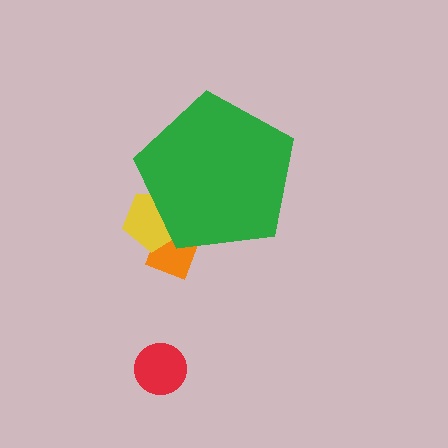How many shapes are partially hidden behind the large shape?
2 shapes are partially hidden.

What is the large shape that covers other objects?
A green pentagon.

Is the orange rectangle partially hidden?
Yes, the orange rectangle is partially hidden behind the green pentagon.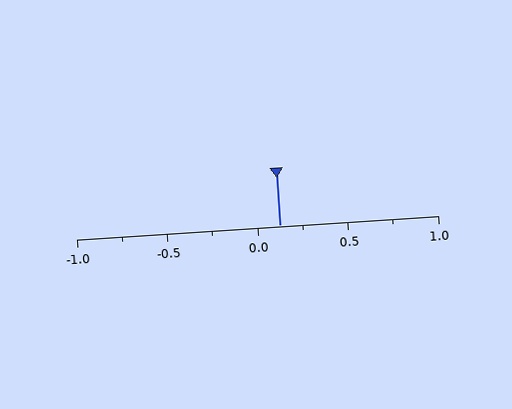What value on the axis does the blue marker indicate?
The marker indicates approximately 0.12.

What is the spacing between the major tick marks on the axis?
The major ticks are spaced 0.5 apart.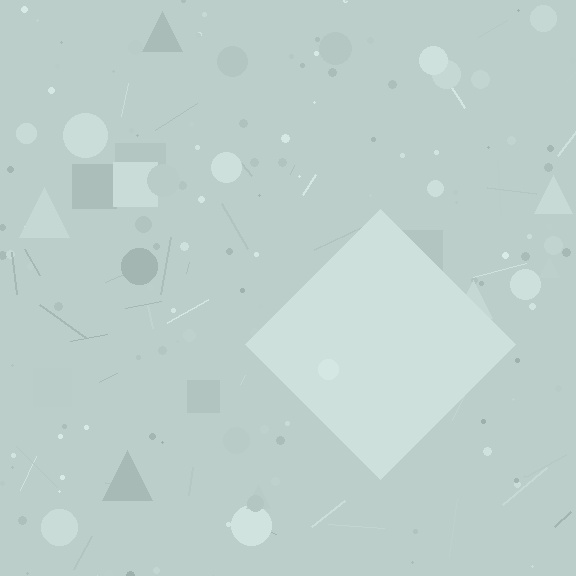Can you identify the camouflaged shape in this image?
The camouflaged shape is a diamond.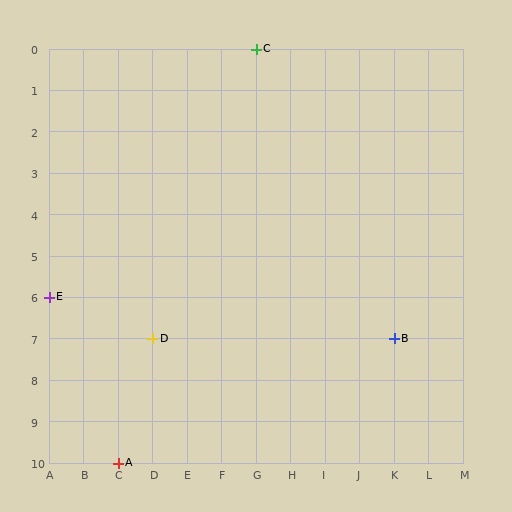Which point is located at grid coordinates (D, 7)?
Point D is at (D, 7).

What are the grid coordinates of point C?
Point C is at grid coordinates (G, 0).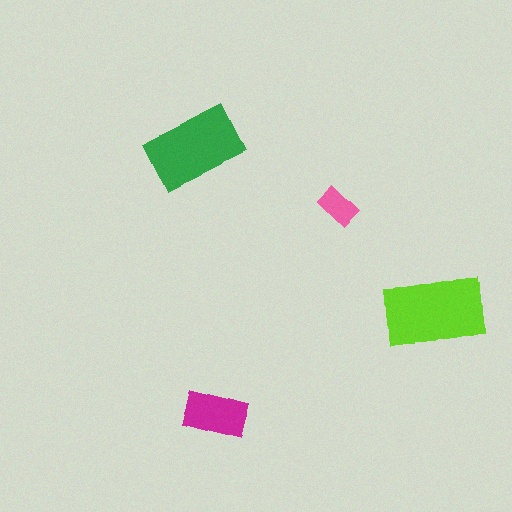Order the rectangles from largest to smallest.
the lime one, the green one, the magenta one, the pink one.